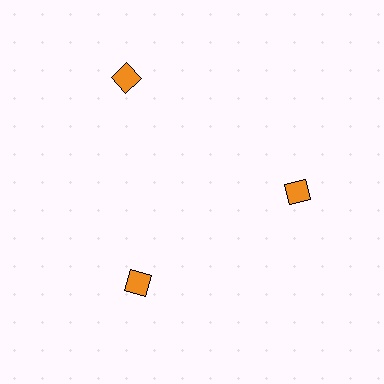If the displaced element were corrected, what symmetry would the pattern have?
It would have 3-fold rotational symmetry — the pattern would map onto itself every 120 degrees.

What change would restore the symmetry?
The symmetry would be restored by moving it inward, back onto the ring so that all 3 squares sit at equal angles and equal distance from the center.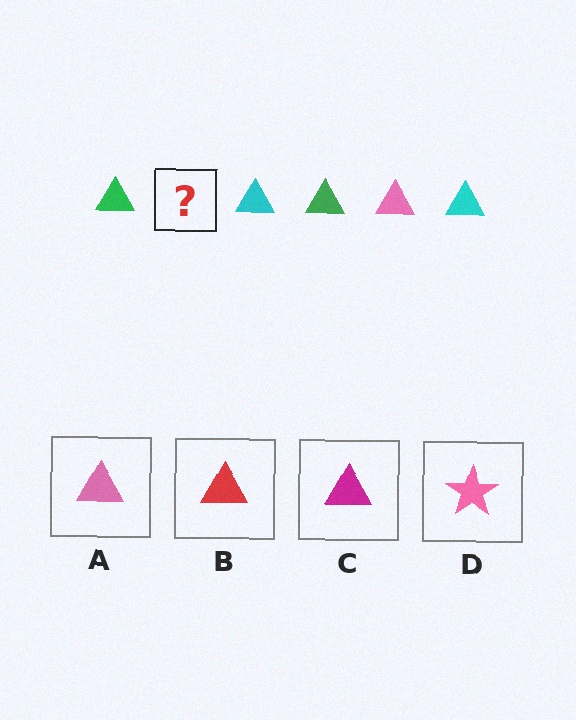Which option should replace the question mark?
Option A.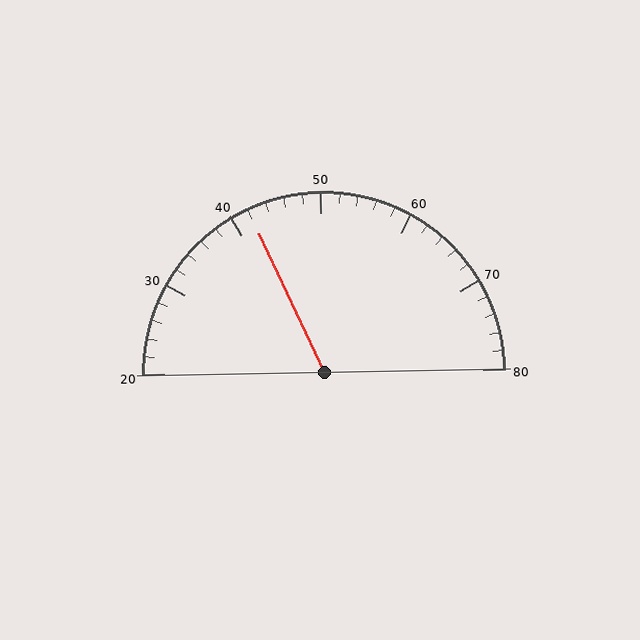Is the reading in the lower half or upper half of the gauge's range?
The reading is in the lower half of the range (20 to 80).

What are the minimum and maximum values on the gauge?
The gauge ranges from 20 to 80.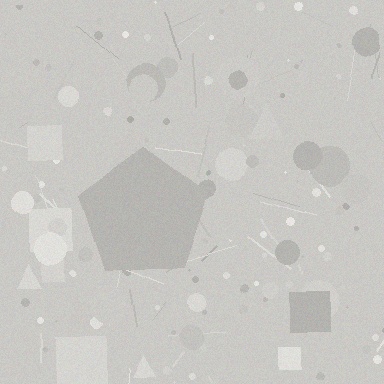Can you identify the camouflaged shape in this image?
The camouflaged shape is a pentagon.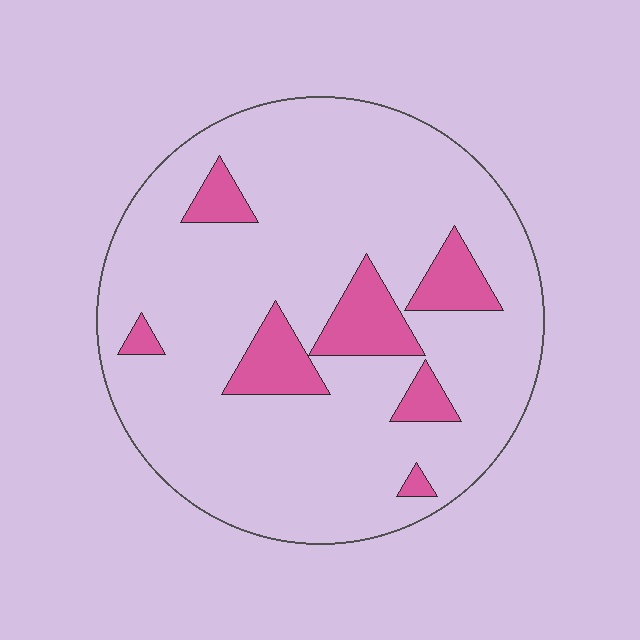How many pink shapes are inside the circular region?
7.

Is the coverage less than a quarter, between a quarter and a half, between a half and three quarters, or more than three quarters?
Less than a quarter.